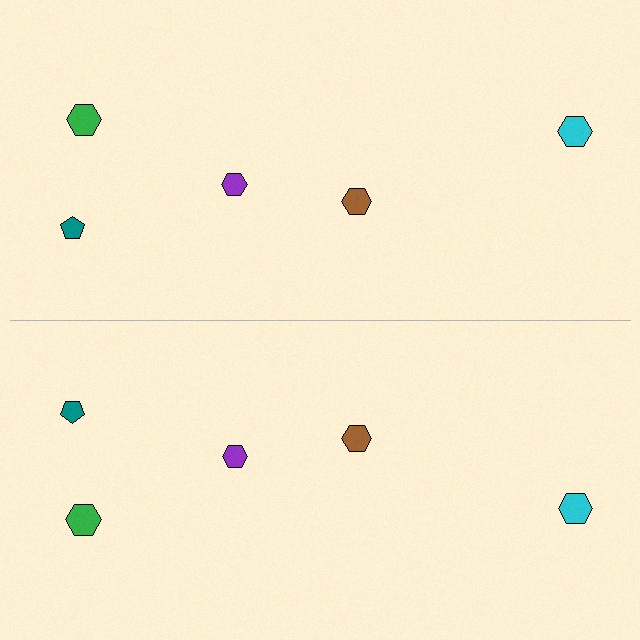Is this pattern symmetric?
Yes, this pattern has bilateral (reflection) symmetry.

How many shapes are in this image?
There are 10 shapes in this image.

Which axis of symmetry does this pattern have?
The pattern has a horizontal axis of symmetry running through the center of the image.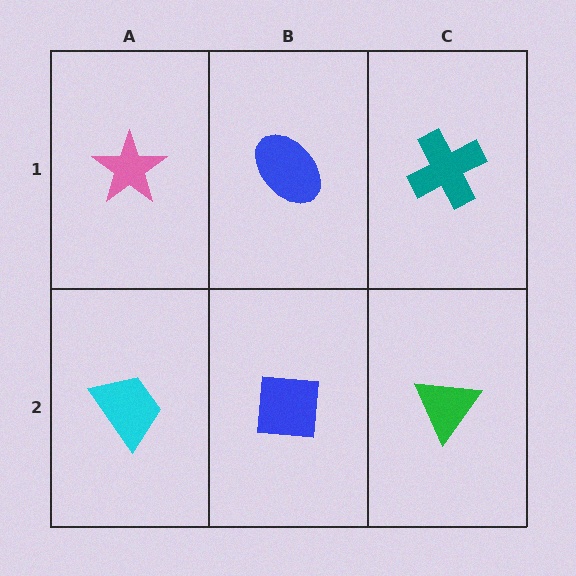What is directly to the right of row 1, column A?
A blue ellipse.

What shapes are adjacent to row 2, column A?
A pink star (row 1, column A), a blue square (row 2, column B).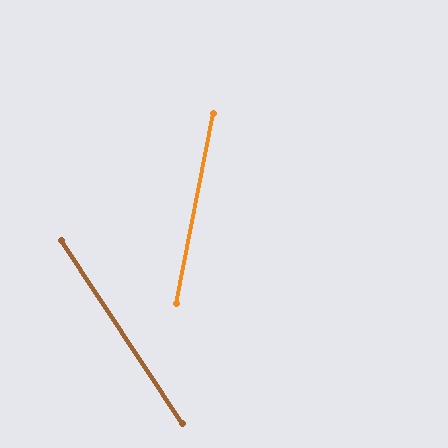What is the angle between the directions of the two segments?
Approximately 45 degrees.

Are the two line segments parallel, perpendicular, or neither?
Neither parallel nor perpendicular — they differ by about 45°.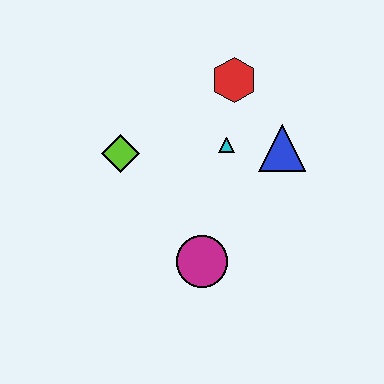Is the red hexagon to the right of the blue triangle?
No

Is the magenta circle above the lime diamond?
No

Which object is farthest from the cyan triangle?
The magenta circle is farthest from the cyan triangle.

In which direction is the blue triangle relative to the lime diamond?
The blue triangle is to the right of the lime diamond.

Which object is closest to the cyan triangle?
The blue triangle is closest to the cyan triangle.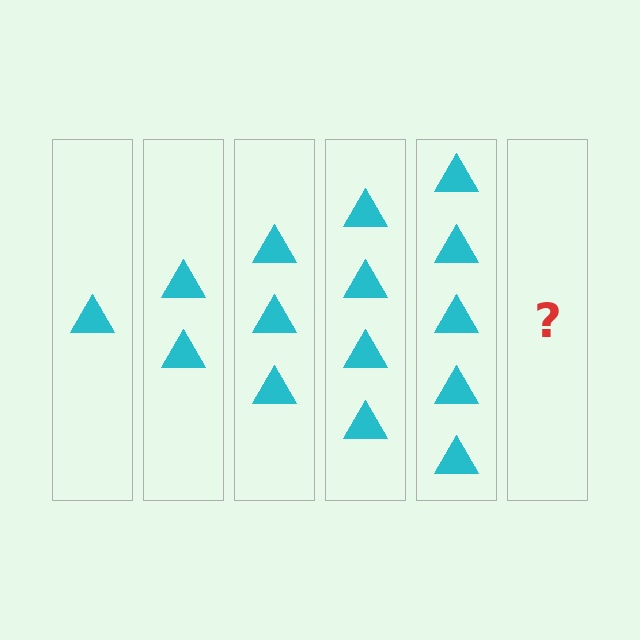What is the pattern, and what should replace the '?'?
The pattern is that each step adds one more triangle. The '?' should be 6 triangles.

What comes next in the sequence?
The next element should be 6 triangles.